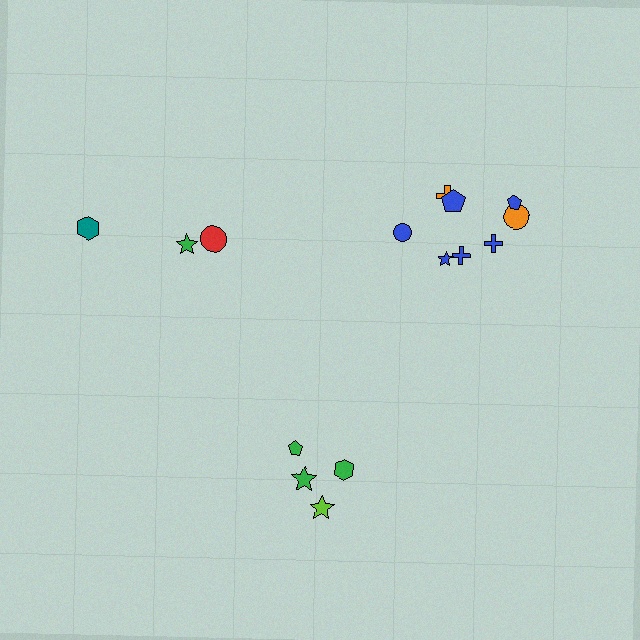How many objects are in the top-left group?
There are 3 objects.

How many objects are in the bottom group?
There are 4 objects.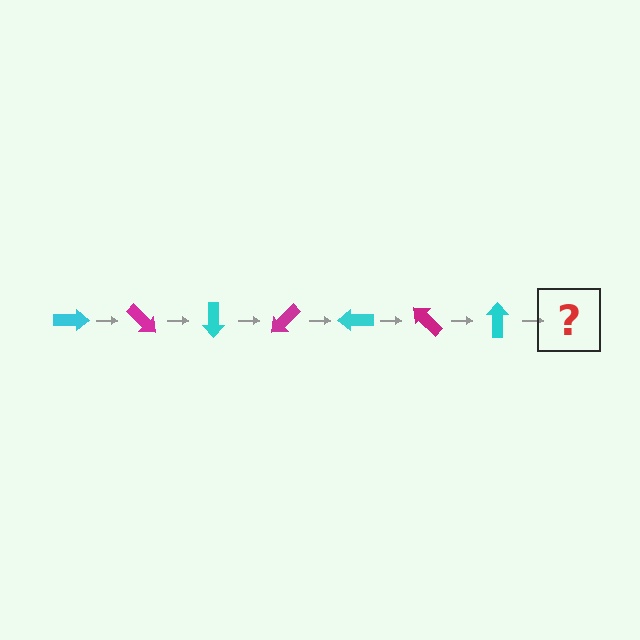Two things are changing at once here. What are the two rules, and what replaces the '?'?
The two rules are that it rotates 45 degrees each step and the color cycles through cyan and magenta. The '?' should be a magenta arrow, rotated 315 degrees from the start.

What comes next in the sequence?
The next element should be a magenta arrow, rotated 315 degrees from the start.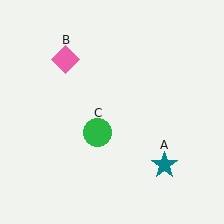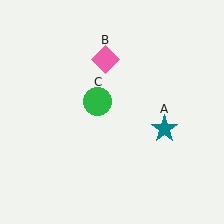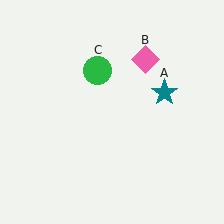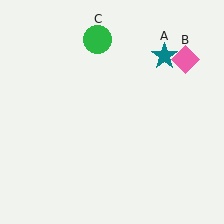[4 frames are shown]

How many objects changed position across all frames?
3 objects changed position: teal star (object A), pink diamond (object B), green circle (object C).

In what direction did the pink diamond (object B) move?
The pink diamond (object B) moved right.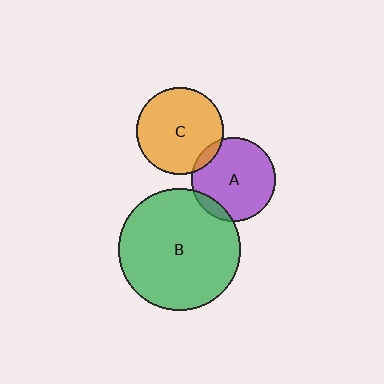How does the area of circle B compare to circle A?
Approximately 2.1 times.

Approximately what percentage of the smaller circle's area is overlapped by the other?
Approximately 10%.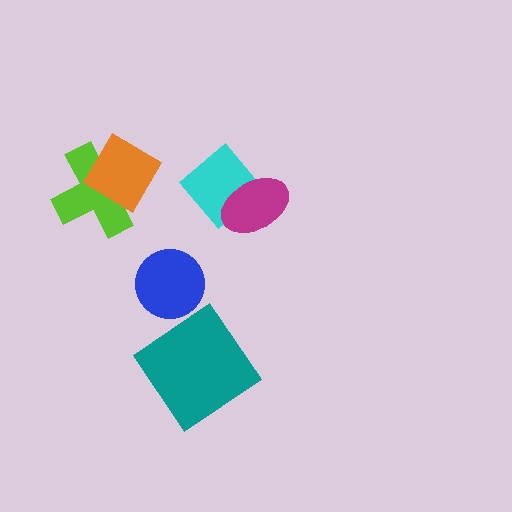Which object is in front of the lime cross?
The orange diamond is in front of the lime cross.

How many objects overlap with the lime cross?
1 object overlaps with the lime cross.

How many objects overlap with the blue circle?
0 objects overlap with the blue circle.